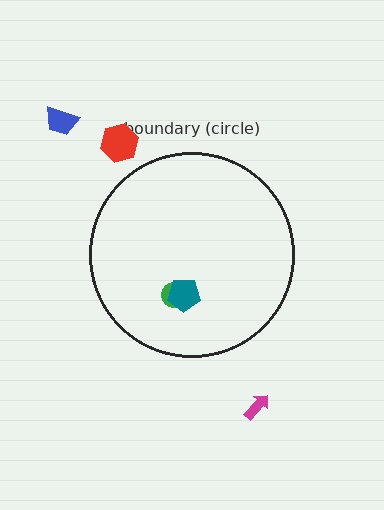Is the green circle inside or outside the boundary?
Inside.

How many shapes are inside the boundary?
2 inside, 3 outside.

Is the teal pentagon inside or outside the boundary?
Inside.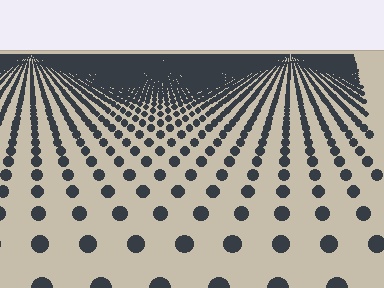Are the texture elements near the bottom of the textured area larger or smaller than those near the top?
Larger. Near the bottom, elements are closer to the viewer and appear at a bigger on-screen size.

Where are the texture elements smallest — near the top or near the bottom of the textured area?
Near the top.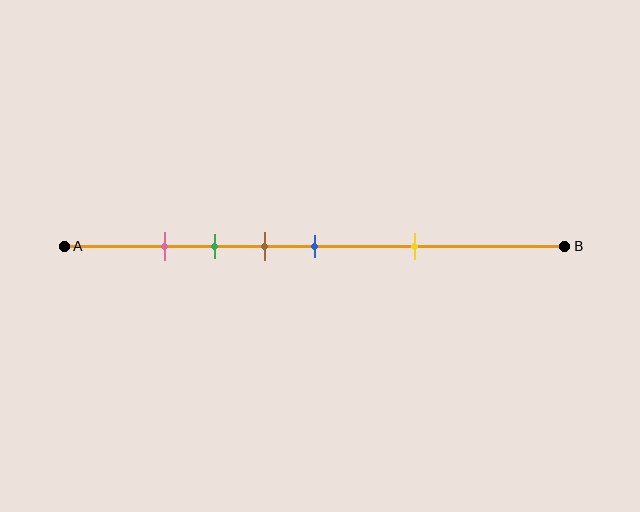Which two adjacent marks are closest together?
The pink and green marks are the closest adjacent pair.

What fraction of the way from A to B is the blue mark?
The blue mark is approximately 50% (0.5) of the way from A to B.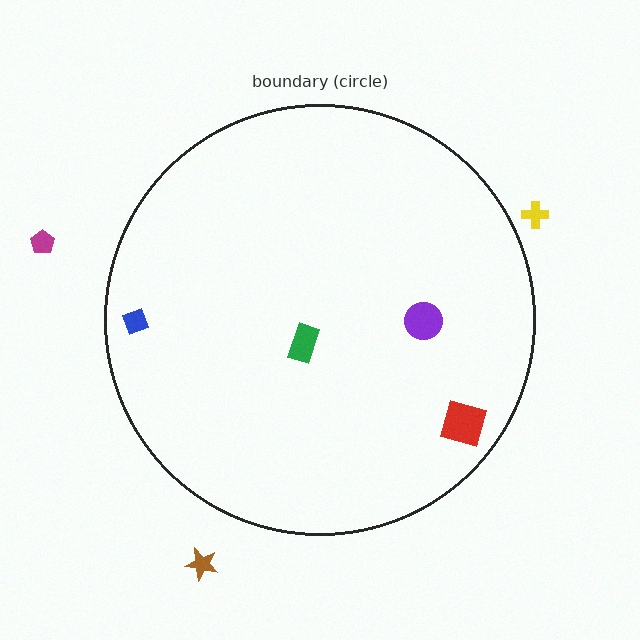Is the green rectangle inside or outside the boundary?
Inside.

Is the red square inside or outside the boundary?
Inside.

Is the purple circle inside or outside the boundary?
Inside.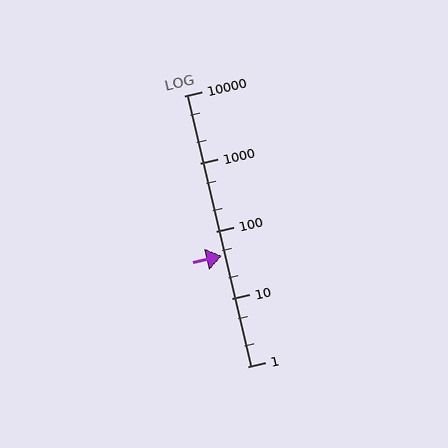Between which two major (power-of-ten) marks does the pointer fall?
The pointer is between 10 and 100.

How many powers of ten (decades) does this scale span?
The scale spans 4 decades, from 1 to 10000.